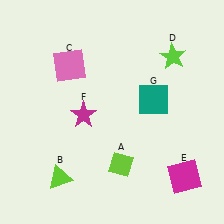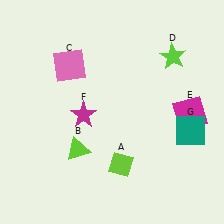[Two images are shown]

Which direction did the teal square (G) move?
The teal square (G) moved right.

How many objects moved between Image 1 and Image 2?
3 objects moved between the two images.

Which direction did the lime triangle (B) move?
The lime triangle (B) moved up.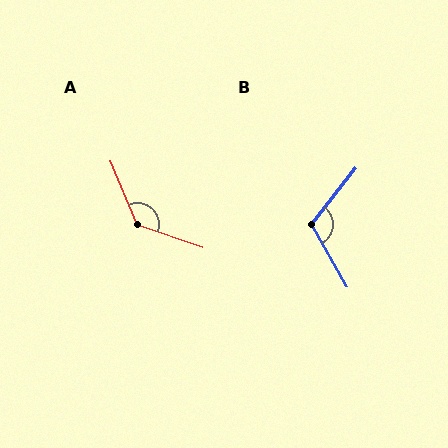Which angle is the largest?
A, at approximately 132 degrees.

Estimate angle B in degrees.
Approximately 112 degrees.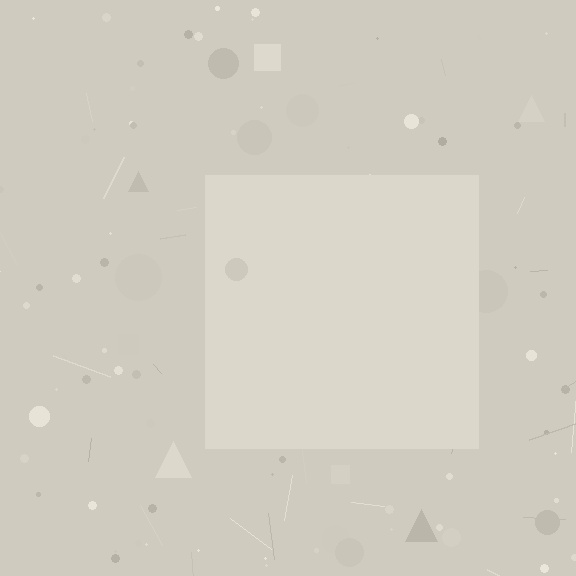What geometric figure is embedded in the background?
A square is embedded in the background.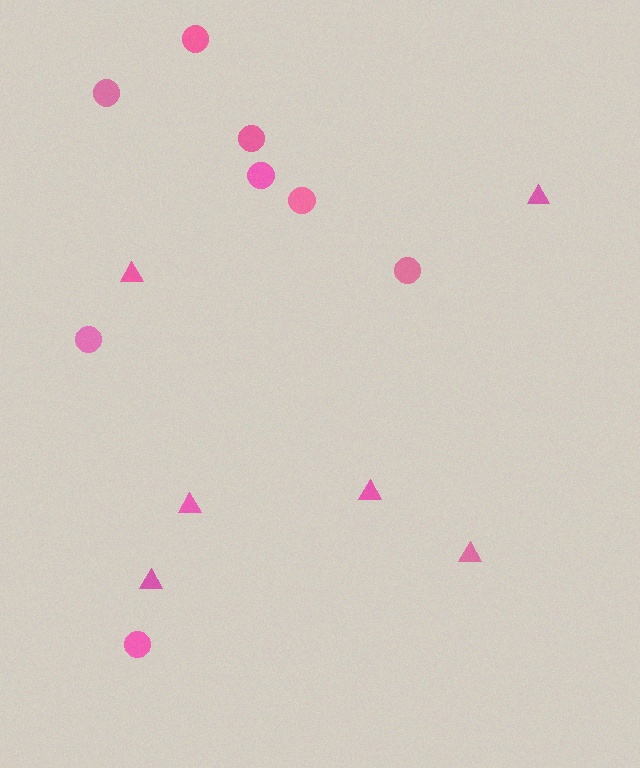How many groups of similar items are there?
There are 2 groups: one group of circles (8) and one group of triangles (6).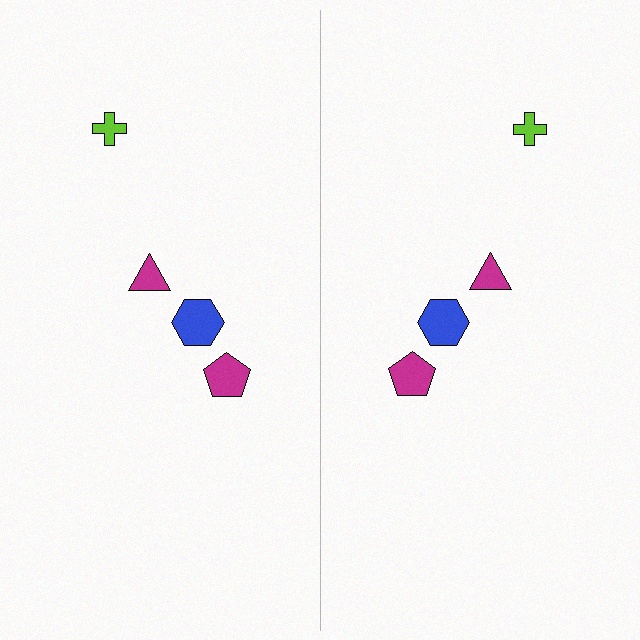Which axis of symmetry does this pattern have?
The pattern has a vertical axis of symmetry running through the center of the image.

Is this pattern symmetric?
Yes, this pattern has bilateral (reflection) symmetry.